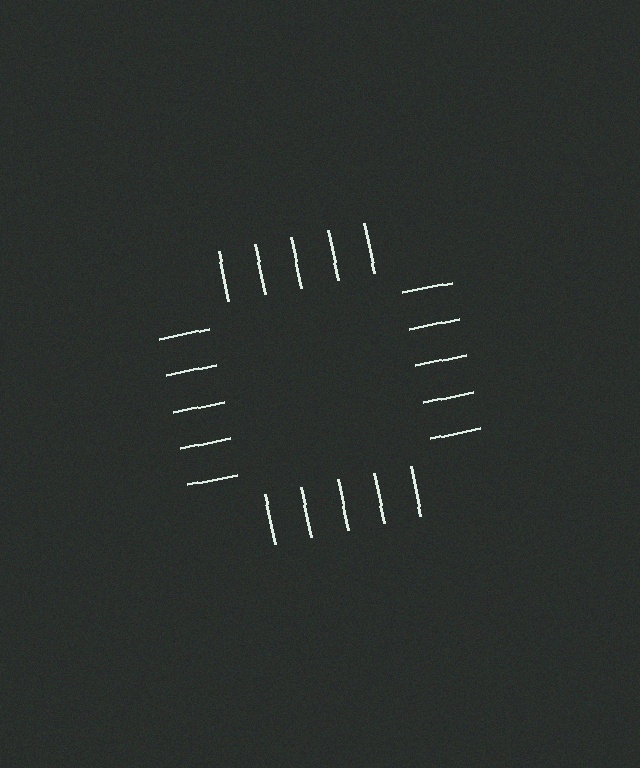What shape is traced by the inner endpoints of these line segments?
An illusory square — the line segments terminate on its edges but no continuous stroke is drawn.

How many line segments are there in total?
20 — 5 along each of the 4 edges.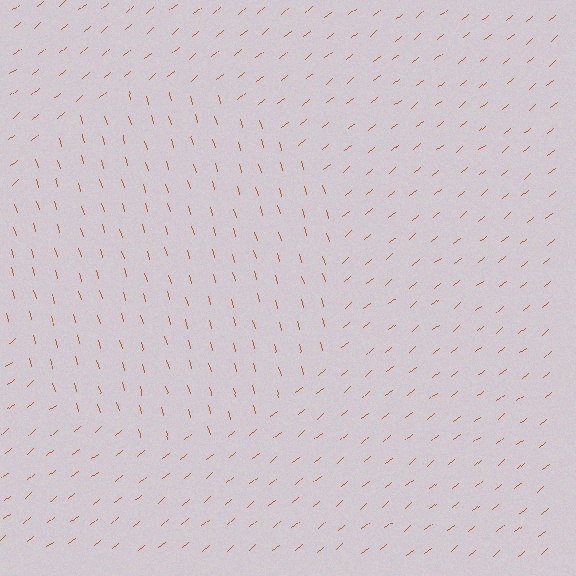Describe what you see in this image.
The image is filled with small brown line segments. A circle region in the image has lines oriented differently from the surrounding lines, creating a visible texture boundary.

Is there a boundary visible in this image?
Yes, there is a texture boundary formed by a change in line orientation.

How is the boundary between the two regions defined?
The boundary is defined purely by a change in line orientation (approximately 66 degrees difference). All lines are the same color and thickness.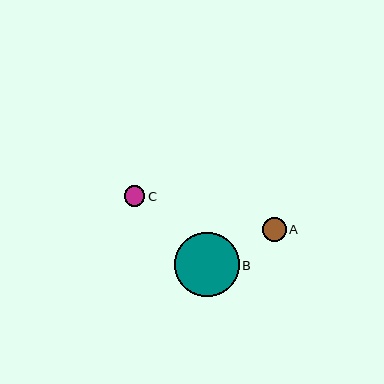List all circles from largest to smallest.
From largest to smallest: B, A, C.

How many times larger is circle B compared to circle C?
Circle B is approximately 3.1 times the size of circle C.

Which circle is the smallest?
Circle C is the smallest with a size of approximately 21 pixels.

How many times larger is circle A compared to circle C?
Circle A is approximately 1.2 times the size of circle C.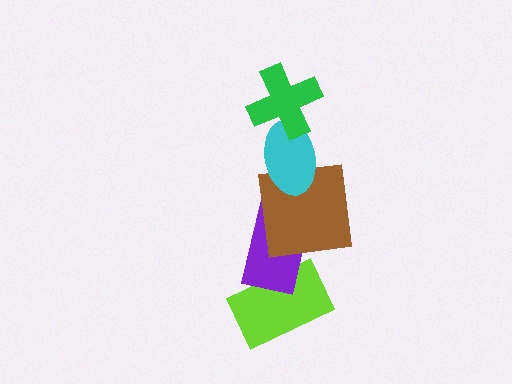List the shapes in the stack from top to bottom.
From top to bottom: the green cross, the cyan ellipse, the brown square, the purple rectangle, the lime rectangle.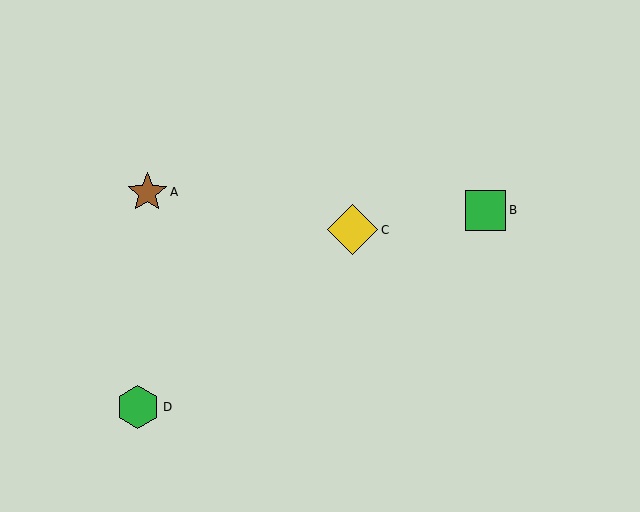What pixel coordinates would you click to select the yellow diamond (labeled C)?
Click at (353, 230) to select the yellow diamond C.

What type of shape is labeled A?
Shape A is a brown star.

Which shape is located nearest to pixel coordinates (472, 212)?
The green square (labeled B) at (486, 210) is nearest to that location.